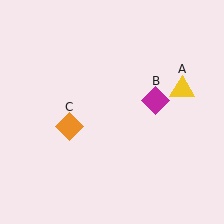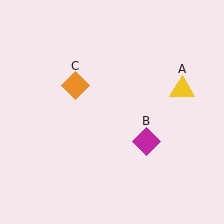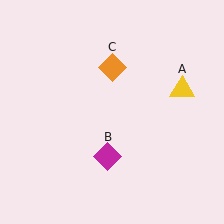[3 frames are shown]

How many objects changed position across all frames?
2 objects changed position: magenta diamond (object B), orange diamond (object C).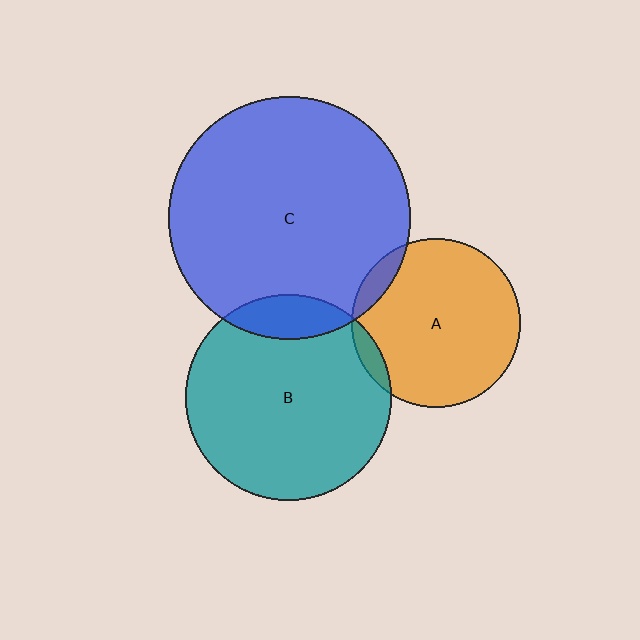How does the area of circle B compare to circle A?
Approximately 1.5 times.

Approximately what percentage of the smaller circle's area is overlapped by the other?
Approximately 5%.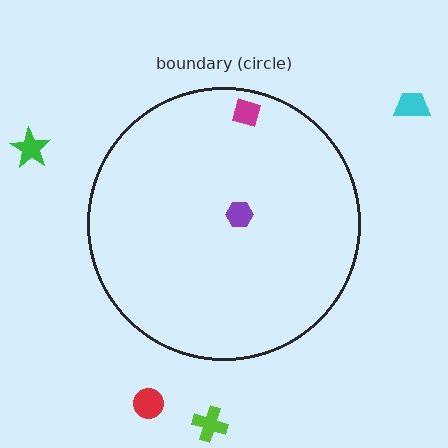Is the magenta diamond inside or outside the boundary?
Inside.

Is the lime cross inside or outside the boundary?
Outside.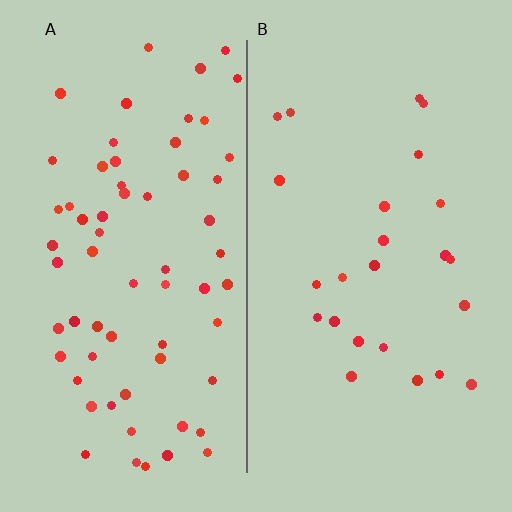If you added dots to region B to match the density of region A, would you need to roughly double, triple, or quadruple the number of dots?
Approximately triple.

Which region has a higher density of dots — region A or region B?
A (the left).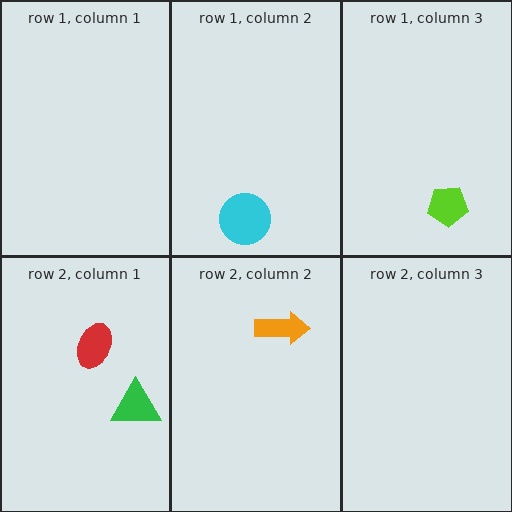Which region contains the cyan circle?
The row 1, column 2 region.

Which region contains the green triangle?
The row 2, column 1 region.